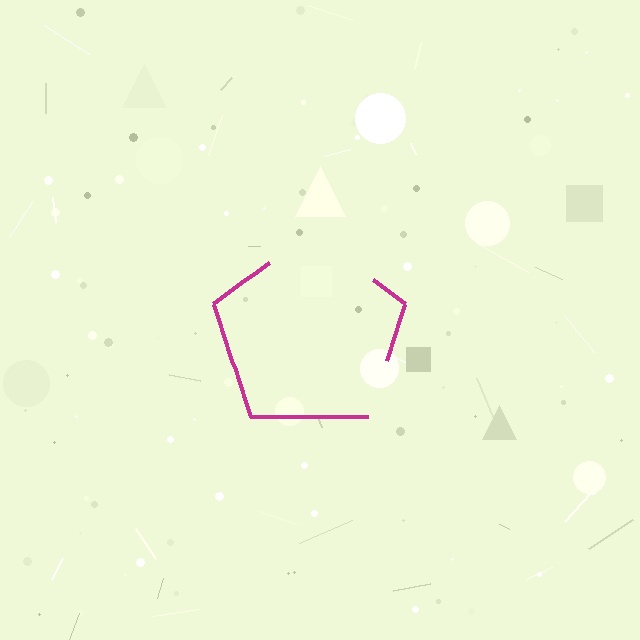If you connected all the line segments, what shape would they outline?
They would outline a pentagon.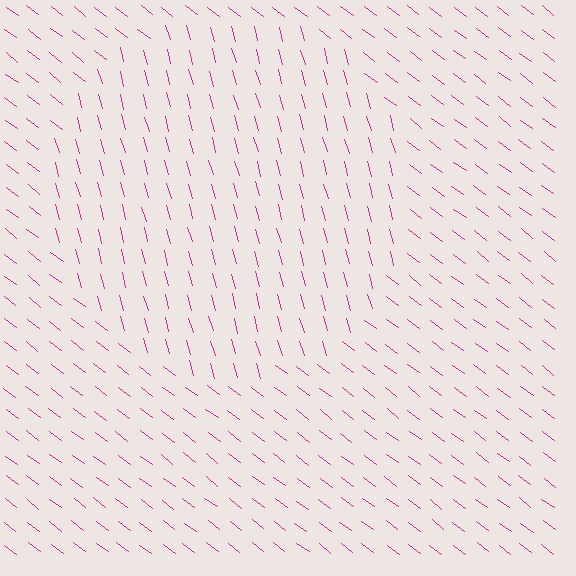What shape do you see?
I see a circle.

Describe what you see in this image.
The image is filled with small magenta line segments. A circle region in the image has lines oriented differently from the surrounding lines, creating a visible texture boundary.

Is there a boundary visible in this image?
Yes, there is a texture boundary formed by a change in line orientation.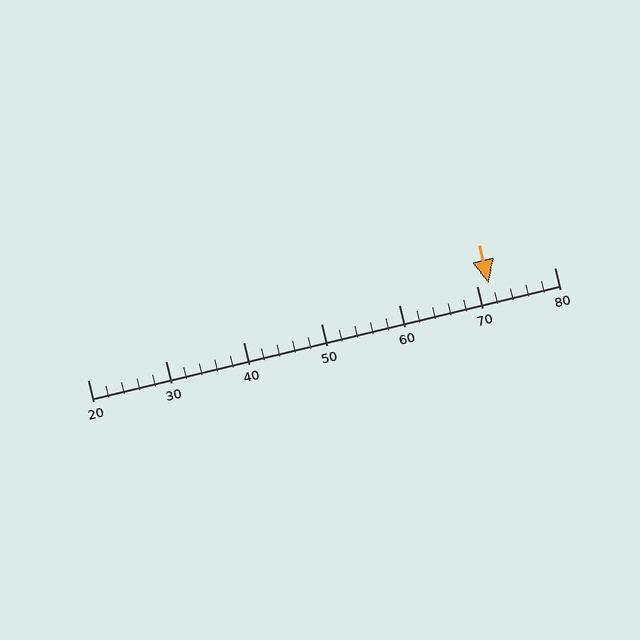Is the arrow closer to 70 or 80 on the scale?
The arrow is closer to 70.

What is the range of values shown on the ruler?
The ruler shows values from 20 to 80.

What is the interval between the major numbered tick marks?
The major tick marks are spaced 10 units apart.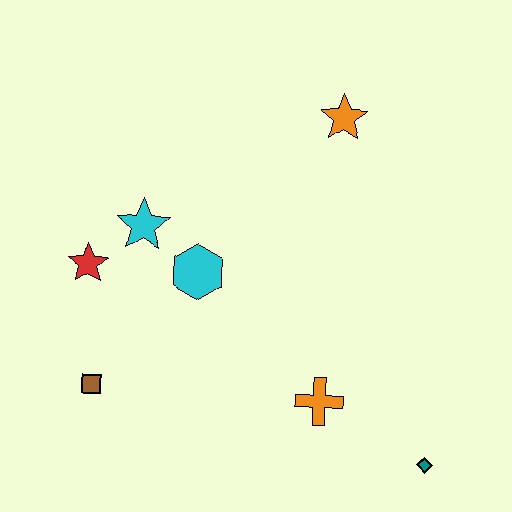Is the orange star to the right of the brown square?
Yes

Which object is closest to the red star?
The cyan star is closest to the red star.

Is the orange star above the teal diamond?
Yes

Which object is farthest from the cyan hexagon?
The teal diamond is farthest from the cyan hexagon.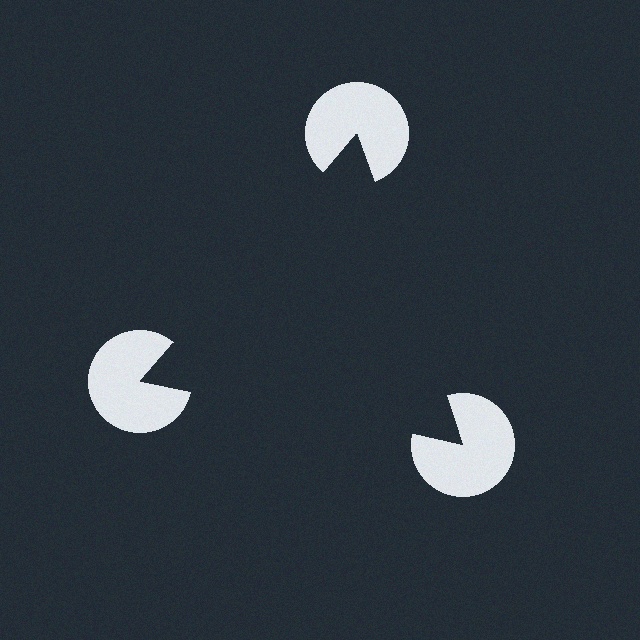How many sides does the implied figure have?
3 sides.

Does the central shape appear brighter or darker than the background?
It typically appears slightly darker than the background, even though no actual brightness change is drawn.